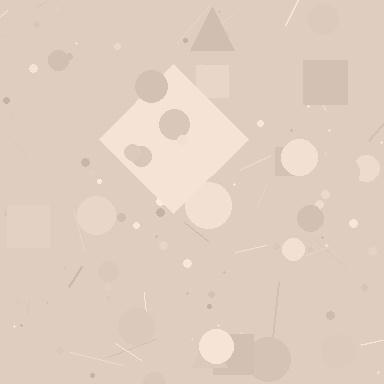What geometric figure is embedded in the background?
A diamond is embedded in the background.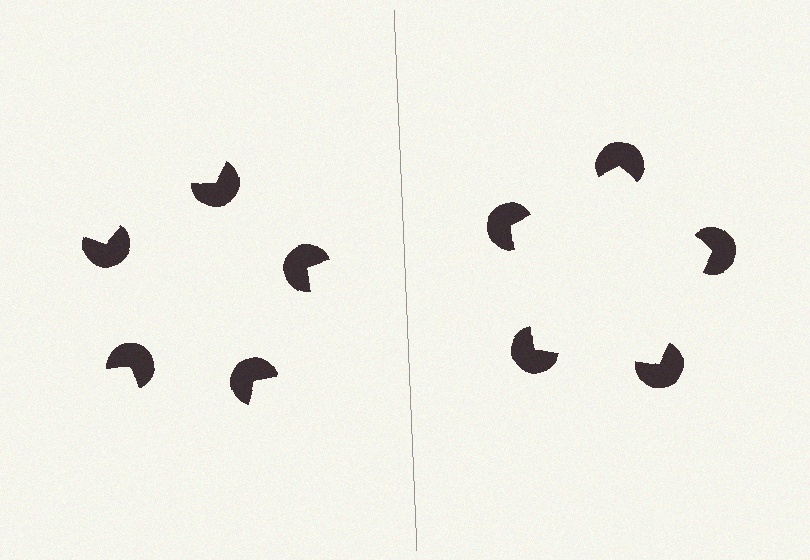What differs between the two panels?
The pac-man discs are positioned identically on both sides; only the wedge orientations differ. On the right they align to a pentagon; on the left they are misaligned.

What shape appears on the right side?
An illusory pentagon.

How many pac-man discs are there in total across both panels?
10 — 5 on each side.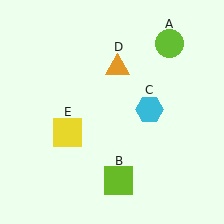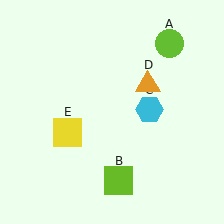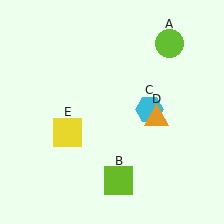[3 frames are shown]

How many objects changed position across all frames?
1 object changed position: orange triangle (object D).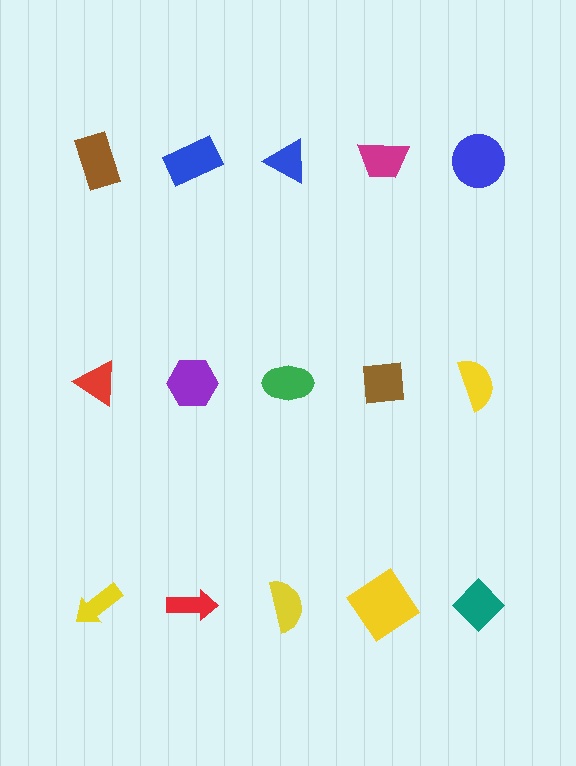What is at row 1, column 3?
A blue triangle.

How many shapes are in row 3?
5 shapes.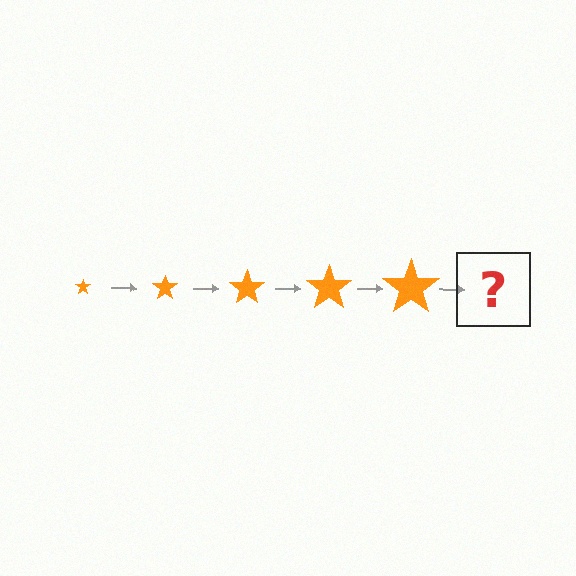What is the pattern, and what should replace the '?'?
The pattern is that the star gets progressively larger each step. The '?' should be an orange star, larger than the previous one.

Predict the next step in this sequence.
The next step is an orange star, larger than the previous one.